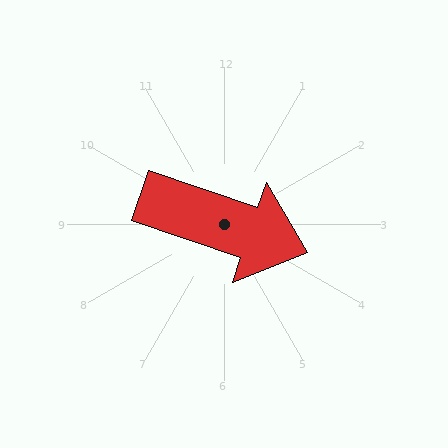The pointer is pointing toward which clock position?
Roughly 4 o'clock.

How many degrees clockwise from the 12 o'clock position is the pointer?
Approximately 109 degrees.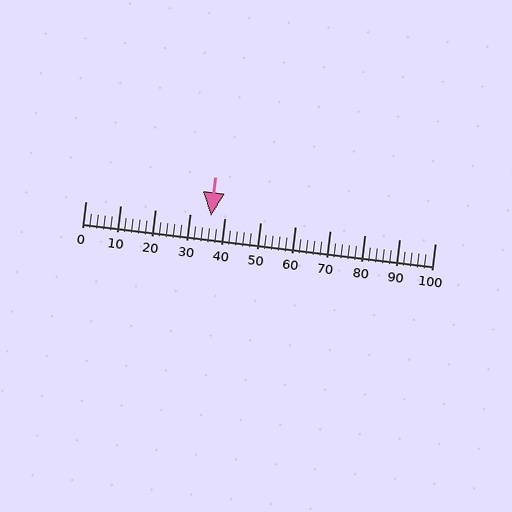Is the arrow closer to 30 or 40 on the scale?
The arrow is closer to 40.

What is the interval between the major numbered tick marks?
The major tick marks are spaced 10 units apart.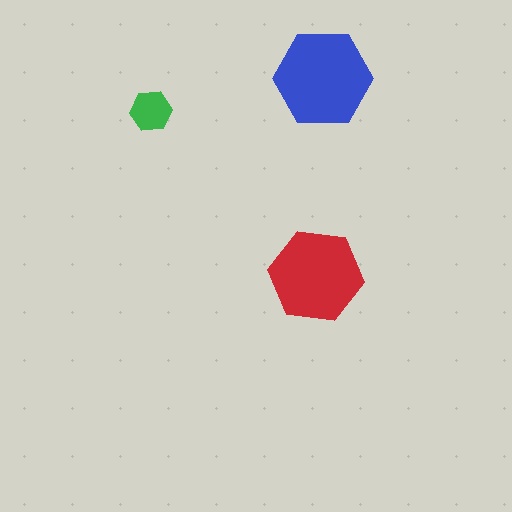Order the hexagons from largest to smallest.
the blue one, the red one, the green one.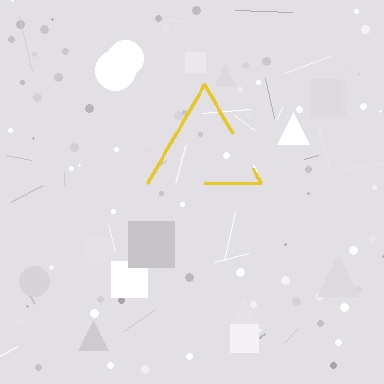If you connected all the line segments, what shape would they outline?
They would outline a triangle.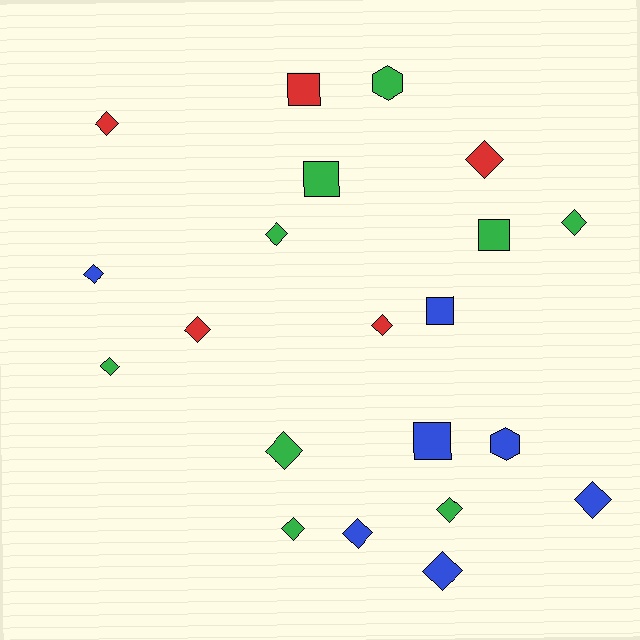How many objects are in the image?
There are 21 objects.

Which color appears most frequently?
Green, with 9 objects.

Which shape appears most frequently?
Diamond, with 14 objects.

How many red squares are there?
There is 1 red square.